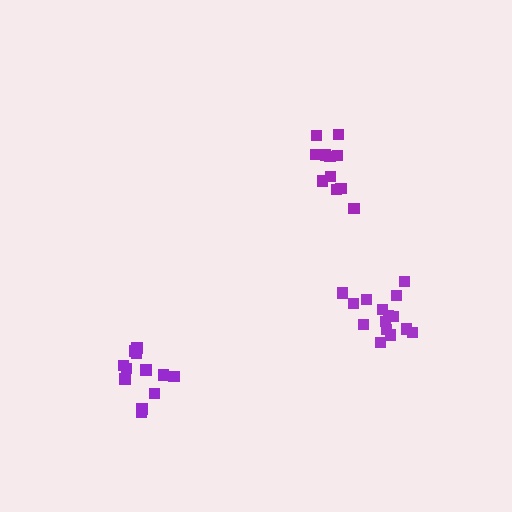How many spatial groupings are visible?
There are 3 spatial groupings.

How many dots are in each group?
Group 1: 15 dots, Group 2: 11 dots, Group 3: 12 dots (38 total).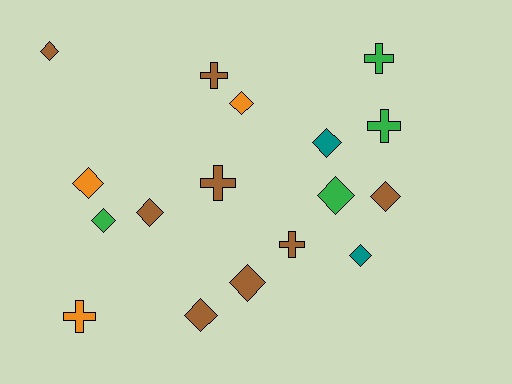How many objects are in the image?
There are 17 objects.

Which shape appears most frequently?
Diamond, with 11 objects.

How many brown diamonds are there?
There are 5 brown diamonds.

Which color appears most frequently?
Brown, with 8 objects.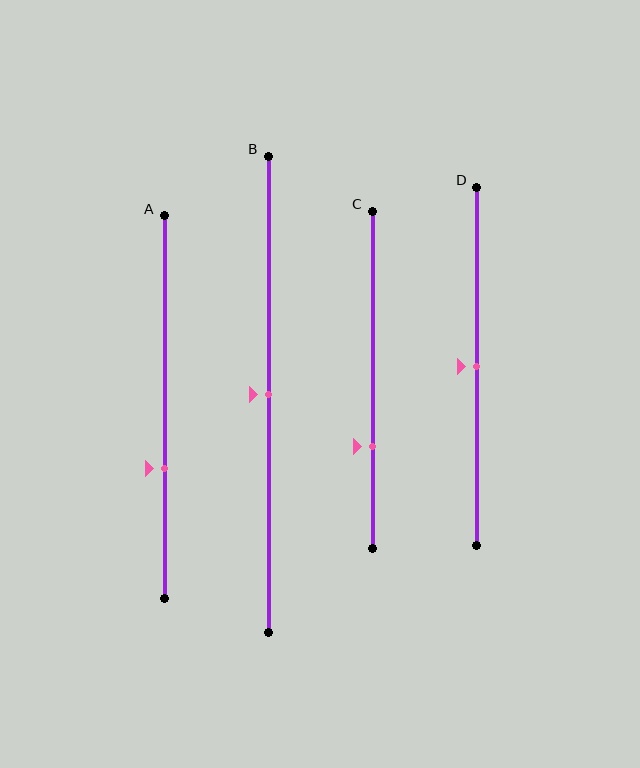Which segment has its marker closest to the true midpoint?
Segment B has its marker closest to the true midpoint.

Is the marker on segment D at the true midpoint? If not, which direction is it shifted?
Yes, the marker on segment D is at the true midpoint.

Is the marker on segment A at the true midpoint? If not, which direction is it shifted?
No, the marker on segment A is shifted downward by about 16% of the segment length.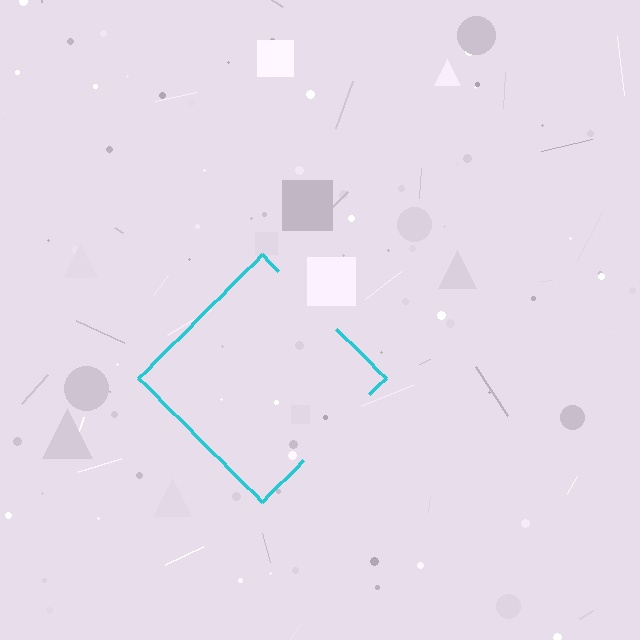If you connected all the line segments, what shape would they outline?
They would outline a diamond.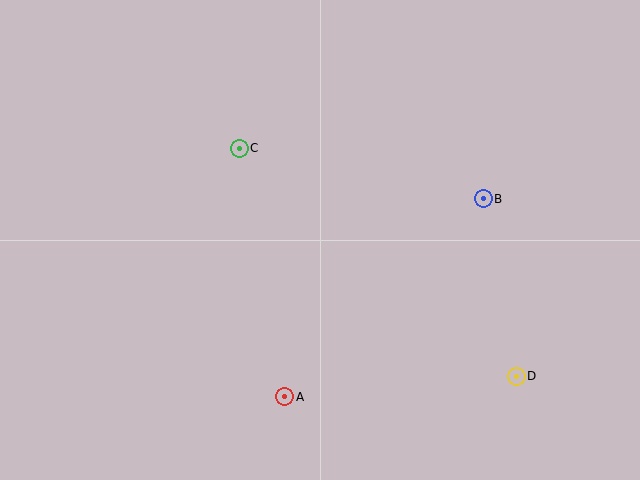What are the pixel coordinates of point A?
Point A is at (285, 397).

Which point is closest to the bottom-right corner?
Point D is closest to the bottom-right corner.